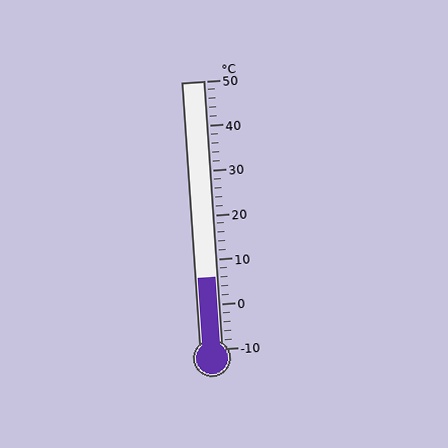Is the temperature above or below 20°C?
The temperature is below 20°C.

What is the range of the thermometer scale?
The thermometer scale ranges from -10°C to 50°C.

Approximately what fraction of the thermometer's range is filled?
The thermometer is filled to approximately 25% of its range.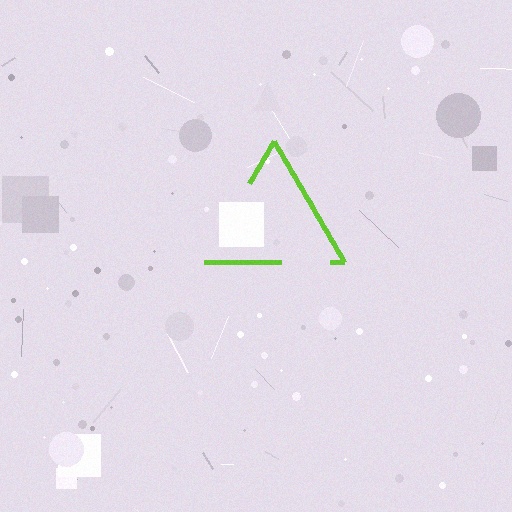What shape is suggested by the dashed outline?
The dashed outline suggests a triangle.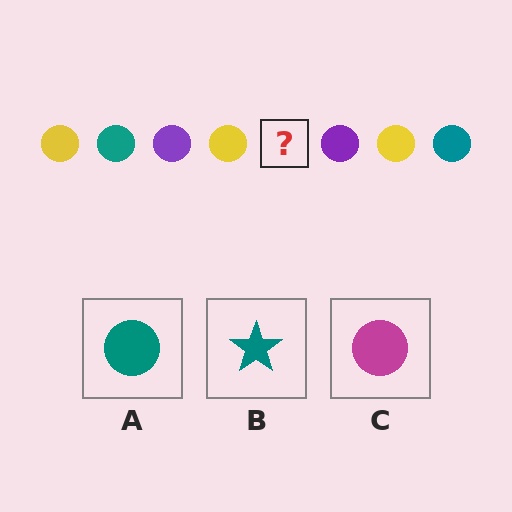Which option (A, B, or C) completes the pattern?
A.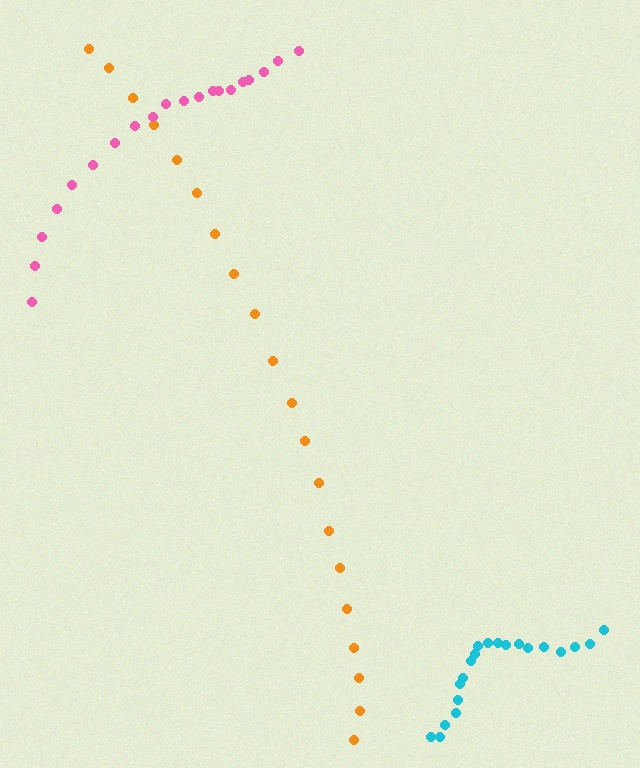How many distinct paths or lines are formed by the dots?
There are 3 distinct paths.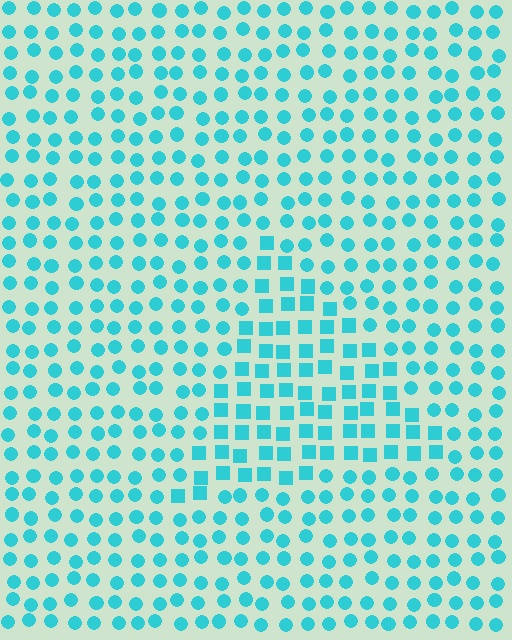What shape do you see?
I see a triangle.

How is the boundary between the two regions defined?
The boundary is defined by a change in element shape: squares inside vs. circles outside. All elements share the same color and spacing.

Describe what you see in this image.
The image is filled with small cyan elements arranged in a uniform grid. A triangle-shaped region contains squares, while the surrounding area contains circles. The boundary is defined purely by the change in element shape.